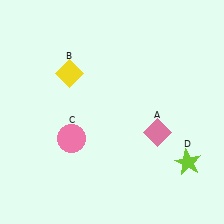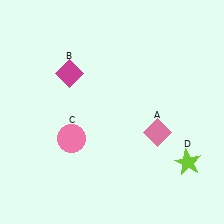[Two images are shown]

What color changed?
The diamond (B) changed from yellow in Image 1 to magenta in Image 2.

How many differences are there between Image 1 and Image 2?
There is 1 difference between the two images.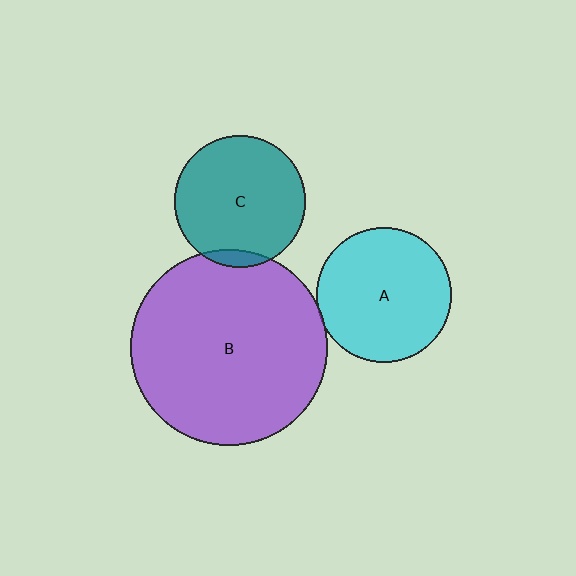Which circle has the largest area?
Circle B (purple).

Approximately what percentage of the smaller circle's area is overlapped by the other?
Approximately 5%.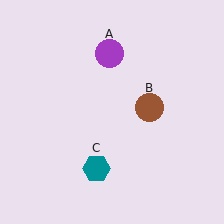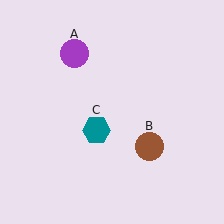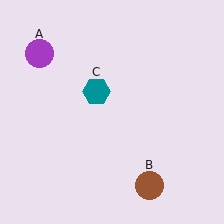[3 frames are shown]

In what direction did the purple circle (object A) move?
The purple circle (object A) moved left.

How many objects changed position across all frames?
3 objects changed position: purple circle (object A), brown circle (object B), teal hexagon (object C).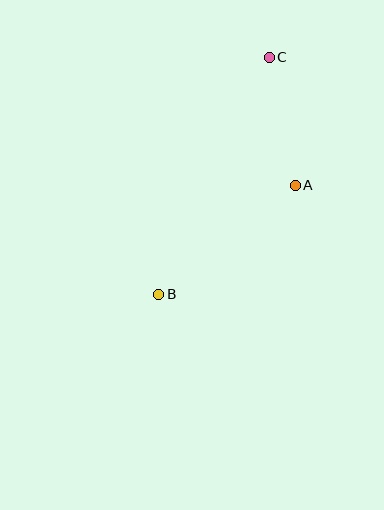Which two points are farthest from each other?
Points B and C are farthest from each other.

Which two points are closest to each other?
Points A and C are closest to each other.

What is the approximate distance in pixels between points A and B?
The distance between A and B is approximately 174 pixels.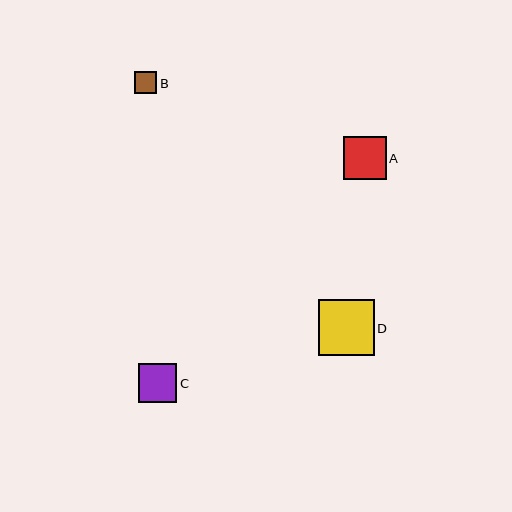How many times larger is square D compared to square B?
Square D is approximately 2.5 times the size of square B.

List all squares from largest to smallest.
From largest to smallest: D, A, C, B.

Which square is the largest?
Square D is the largest with a size of approximately 55 pixels.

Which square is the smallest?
Square B is the smallest with a size of approximately 22 pixels.